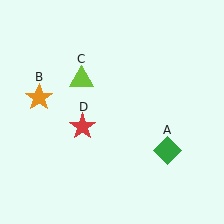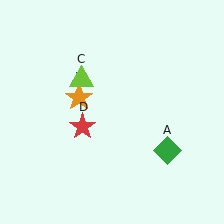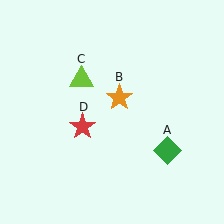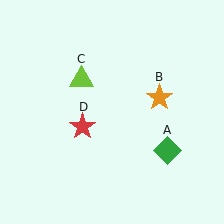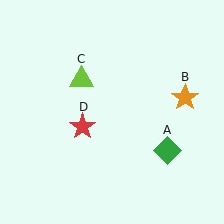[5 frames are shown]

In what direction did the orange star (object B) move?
The orange star (object B) moved right.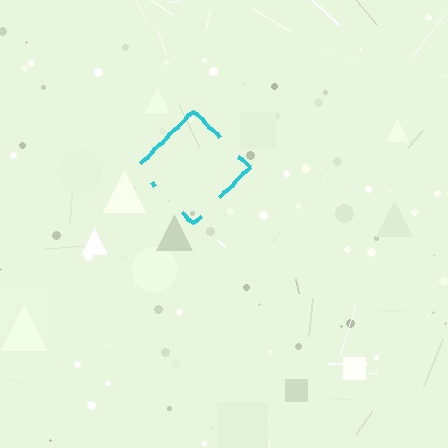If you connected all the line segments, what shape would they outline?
They would outline a diamond.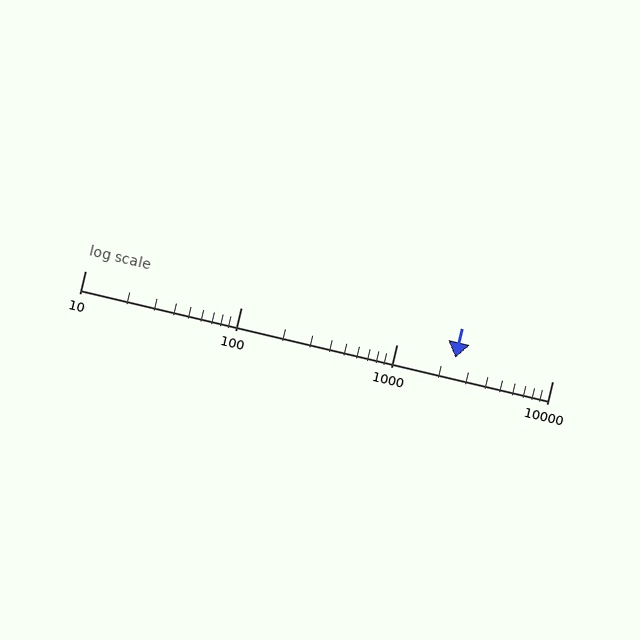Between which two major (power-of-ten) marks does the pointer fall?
The pointer is between 1000 and 10000.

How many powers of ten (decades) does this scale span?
The scale spans 3 decades, from 10 to 10000.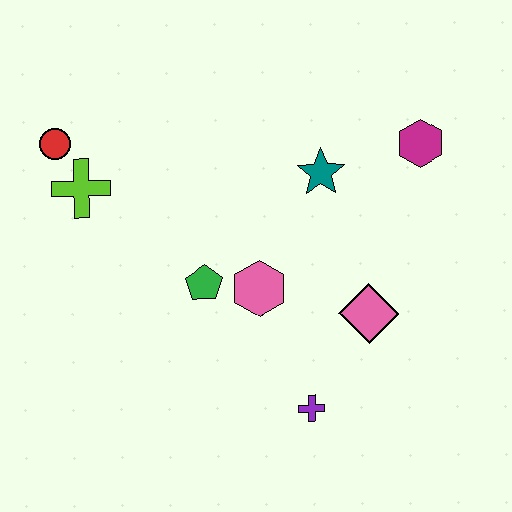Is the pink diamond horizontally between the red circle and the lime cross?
No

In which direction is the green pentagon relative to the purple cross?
The green pentagon is above the purple cross.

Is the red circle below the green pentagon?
No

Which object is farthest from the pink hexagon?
The red circle is farthest from the pink hexagon.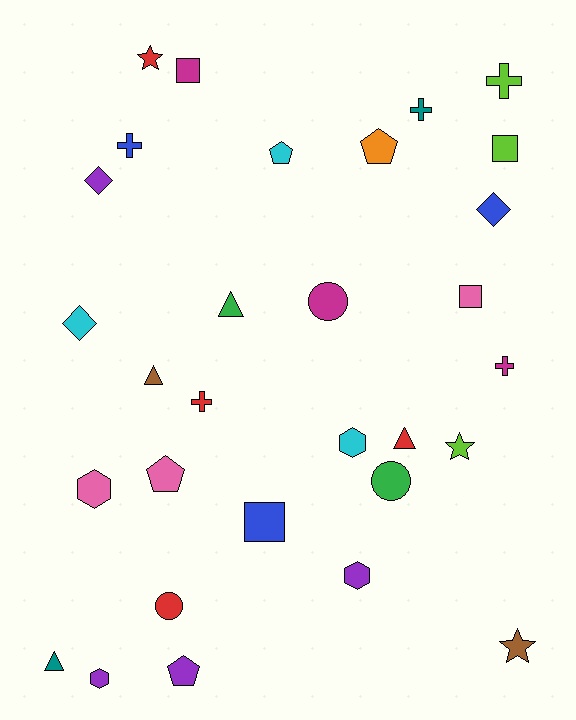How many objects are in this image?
There are 30 objects.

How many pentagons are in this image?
There are 4 pentagons.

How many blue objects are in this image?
There are 3 blue objects.